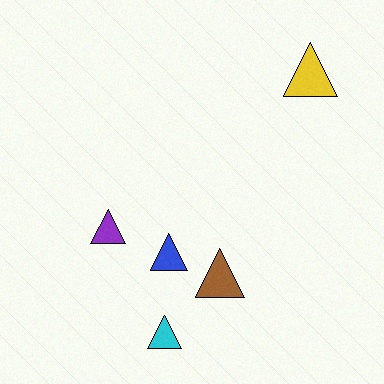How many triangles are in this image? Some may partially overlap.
There are 5 triangles.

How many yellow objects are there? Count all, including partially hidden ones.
There is 1 yellow object.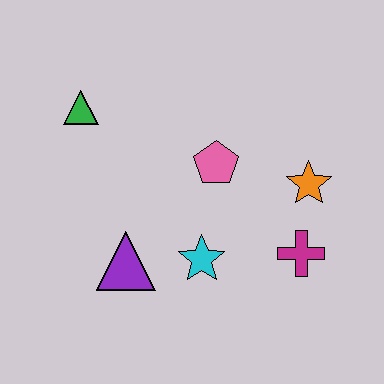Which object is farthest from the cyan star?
The green triangle is farthest from the cyan star.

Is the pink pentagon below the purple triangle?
No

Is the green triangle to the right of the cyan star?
No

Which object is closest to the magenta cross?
The orange star is closest to the magenta cross.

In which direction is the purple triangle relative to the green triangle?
The purple triangle is below the green triangle.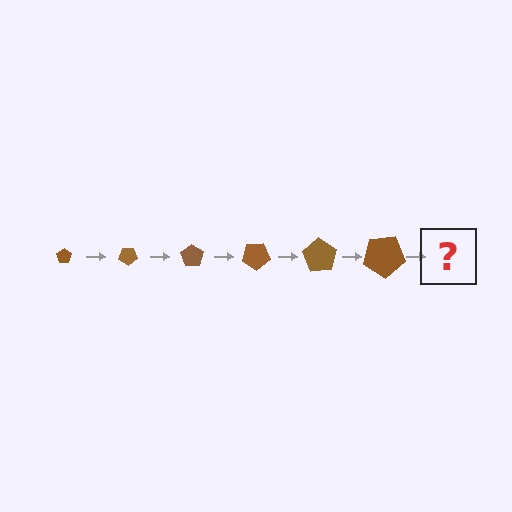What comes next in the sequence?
The next element should be a pentagon, larger than the previous one and rotated 210 degrees from the start.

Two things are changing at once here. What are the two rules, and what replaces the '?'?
The two rules are that the pentagon grows larger each step and it rotates 35 degrees each step. The '?' should be a pentagon, larger than the previous one and rotated 210 degrees from the start.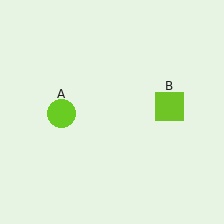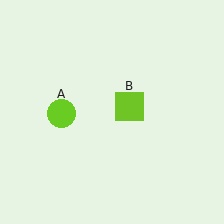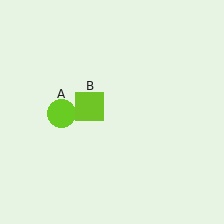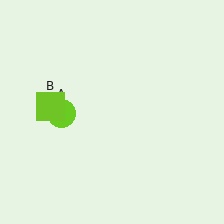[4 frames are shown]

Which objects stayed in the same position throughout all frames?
Lime circle (object A) remained stationary.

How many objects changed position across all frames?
1 object changed position: lime square (object B).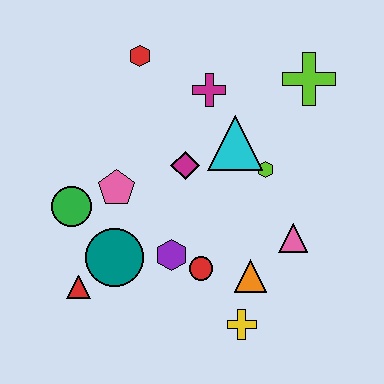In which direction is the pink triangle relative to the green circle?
The pink triangle is to the right of the green circle.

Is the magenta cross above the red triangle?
Yes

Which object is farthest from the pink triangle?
The red hexagon is farthest from the pink triangle.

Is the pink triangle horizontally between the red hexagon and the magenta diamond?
No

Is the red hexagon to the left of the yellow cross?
Yes